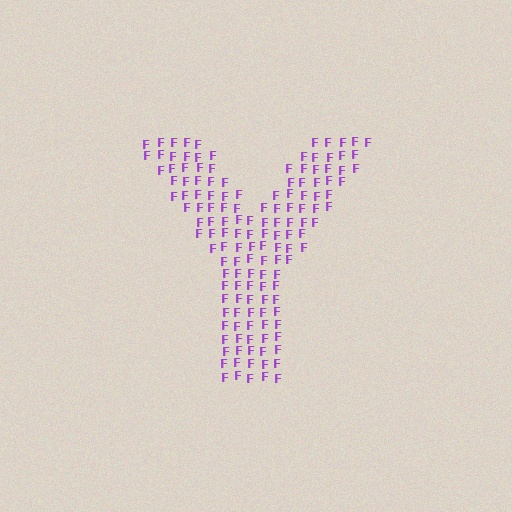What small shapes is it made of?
It is made of small letter F's.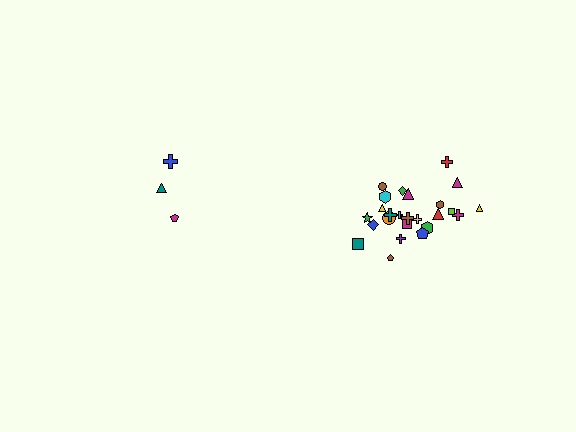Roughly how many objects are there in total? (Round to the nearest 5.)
Roughly 30 objects in total.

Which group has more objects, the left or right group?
The right group.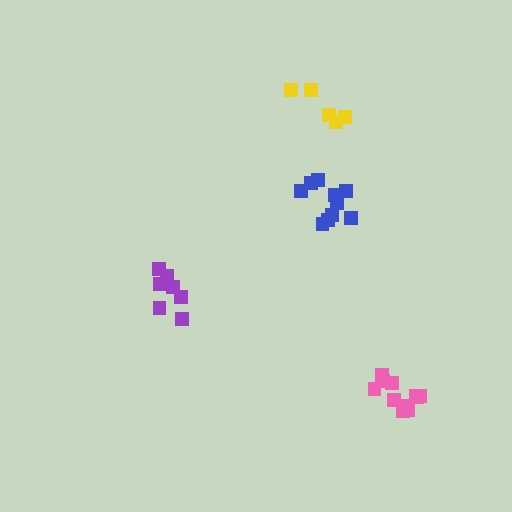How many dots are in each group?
Group 1: 11 dots, Group 2: 10 dots, Group 3: 5 dots, Group 4: 7 dots (33 total).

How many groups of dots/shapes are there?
There are 4 groups.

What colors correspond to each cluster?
The clusters are colored: pink, blue, yellow, purple.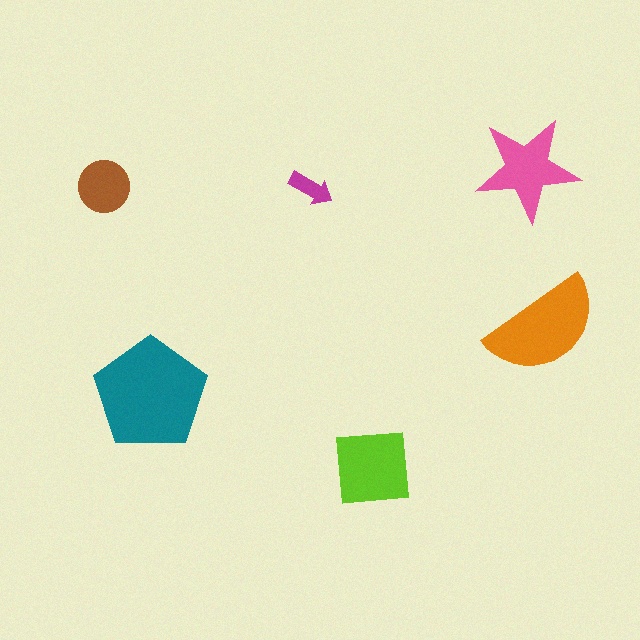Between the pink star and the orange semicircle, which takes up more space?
The orange semicircle.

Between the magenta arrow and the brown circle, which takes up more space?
The brown circle.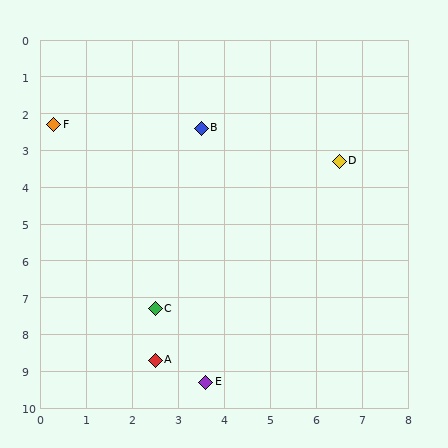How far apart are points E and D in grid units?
Points E and D are about 6.7 grid units apart.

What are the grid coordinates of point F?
Point F is at approximately (0.3, 2.3).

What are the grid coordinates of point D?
Point D is at approximately (6.5, 3.3).